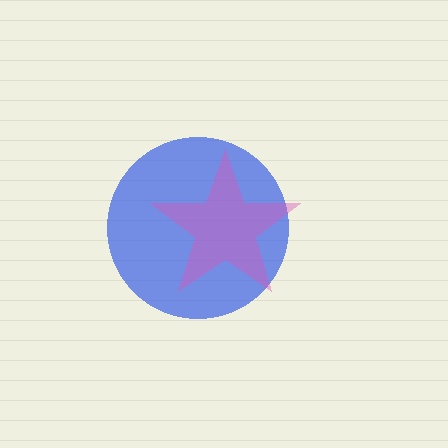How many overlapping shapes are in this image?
There are 2 overlapping shapes in the image.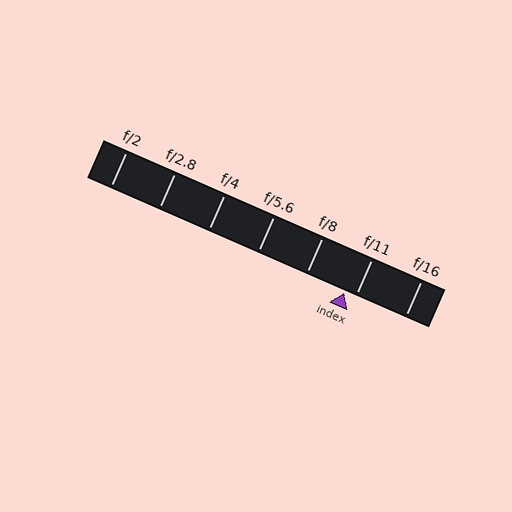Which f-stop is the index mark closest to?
The index mark is closest to f/11.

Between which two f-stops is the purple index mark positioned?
The index mark is between f/8 and f/11.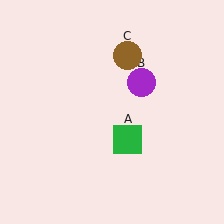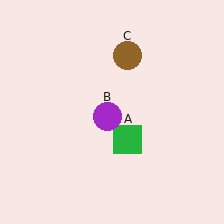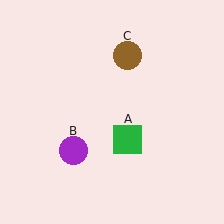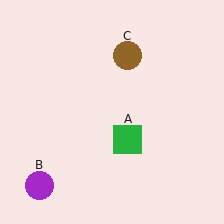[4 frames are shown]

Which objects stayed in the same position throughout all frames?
Green square (object A) and brown circle (object C) remained stationary.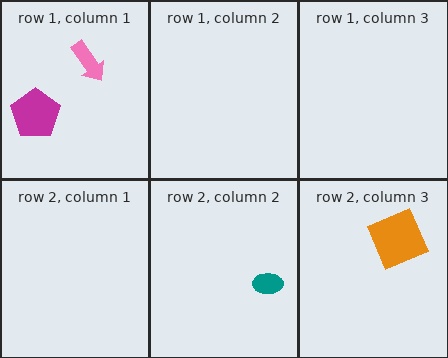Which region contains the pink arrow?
The row 1, column 1 region.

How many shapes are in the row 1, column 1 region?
2.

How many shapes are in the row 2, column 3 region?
1.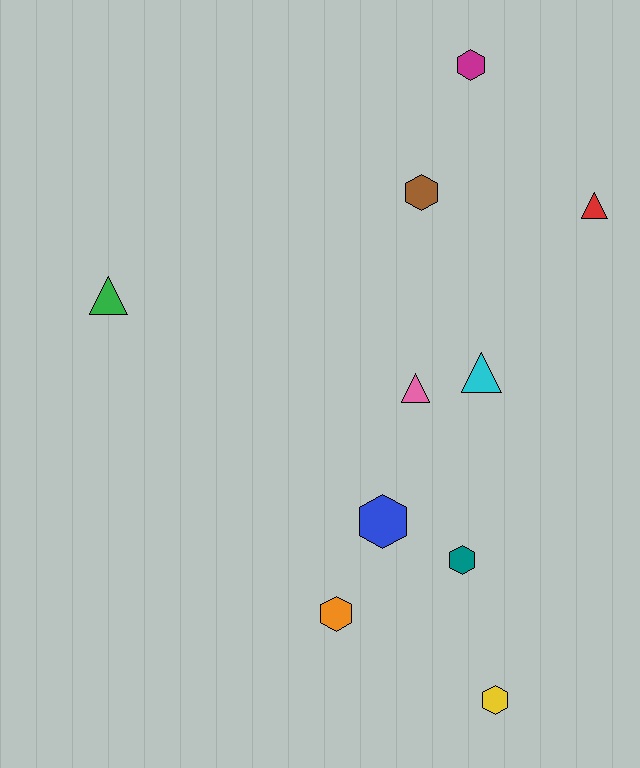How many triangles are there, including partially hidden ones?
There are 4 triangles.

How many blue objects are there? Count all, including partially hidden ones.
There is 1 blue object.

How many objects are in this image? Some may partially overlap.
There are 10 objects.